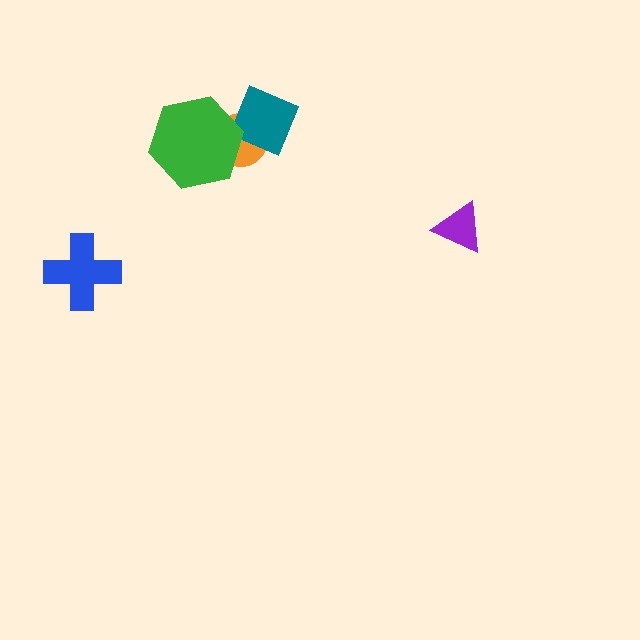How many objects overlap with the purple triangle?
0 objects overlap with the purple triangle.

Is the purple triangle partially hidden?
No, no other shape covers it.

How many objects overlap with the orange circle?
2 objects overlap with the orange circle.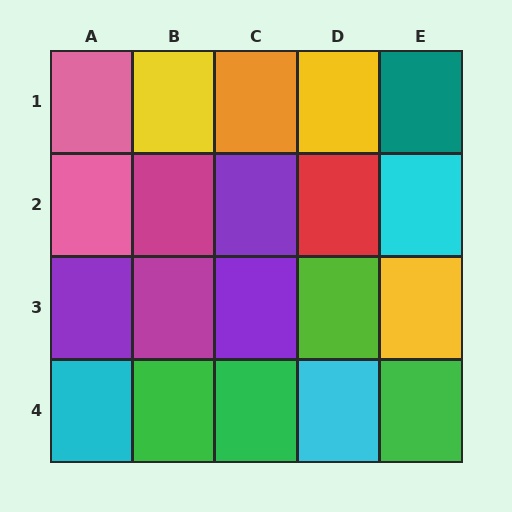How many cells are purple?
3 cells are purple.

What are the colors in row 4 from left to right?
Cyan, green, green, cyan, green.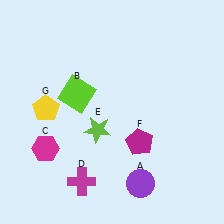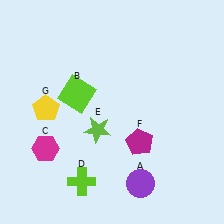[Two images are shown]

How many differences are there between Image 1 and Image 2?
There is 1 difference between the two images.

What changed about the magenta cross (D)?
In Image 1, D is magenta. In Image 2, it changed to lime.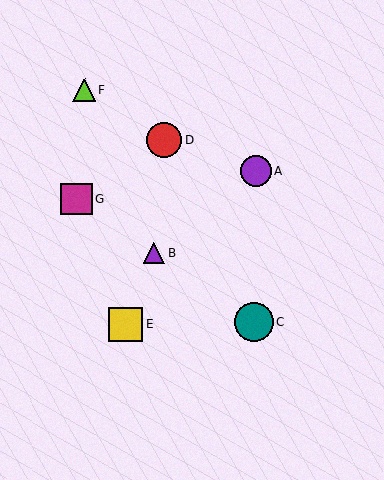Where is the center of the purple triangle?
The center of the purple triangle is at (154, 253).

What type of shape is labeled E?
Shape E is a yellow square.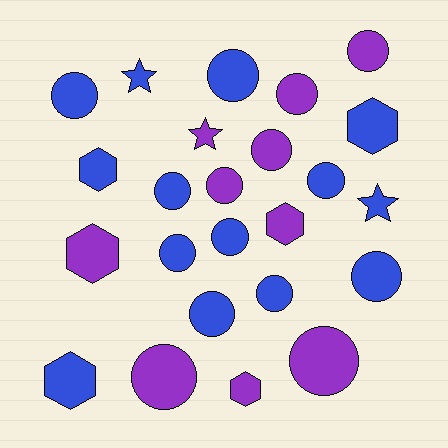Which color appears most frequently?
Blue, with 14 objects.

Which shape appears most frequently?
Circle, with 15 objects.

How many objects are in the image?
There are 24 objects.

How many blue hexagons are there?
There are 3 blue hexagons.